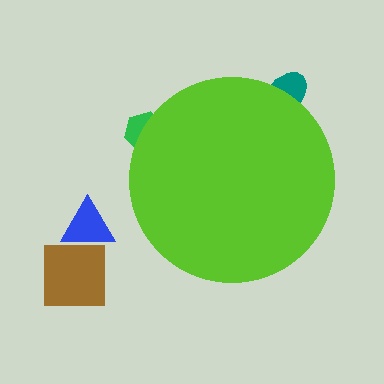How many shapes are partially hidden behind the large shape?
2 shapes are partially hidden.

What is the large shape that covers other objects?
A lime circle.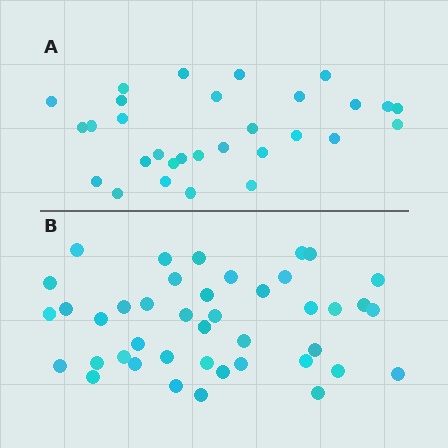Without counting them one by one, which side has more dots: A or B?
Region B (the bottom region) has more dots.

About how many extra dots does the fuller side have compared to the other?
Region B has roughly 12 or so more dots than region A.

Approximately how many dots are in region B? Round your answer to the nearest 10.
About 40 dots. (The exact count is 42, which rounds to 40.)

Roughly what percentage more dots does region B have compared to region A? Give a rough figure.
About 40% more.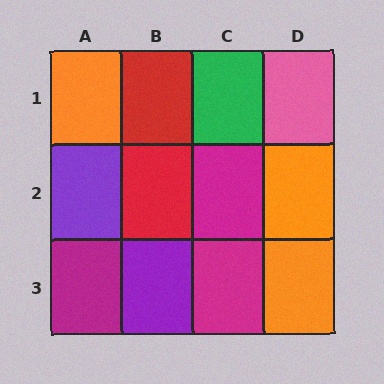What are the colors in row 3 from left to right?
Magenta, purple, magenta, orange.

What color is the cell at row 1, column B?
Red.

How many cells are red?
2 cells are red.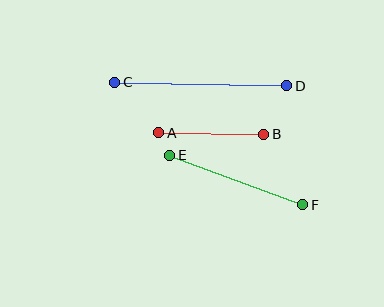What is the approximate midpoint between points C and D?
The midpoint is at approximately (201, 84) pixels.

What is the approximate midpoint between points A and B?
The midpoint is at approximately (211, 134) pixels.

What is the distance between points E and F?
The distance is approximately 142 pixels.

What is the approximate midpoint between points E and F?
The midpoint is at approximately (236, 180) pixels.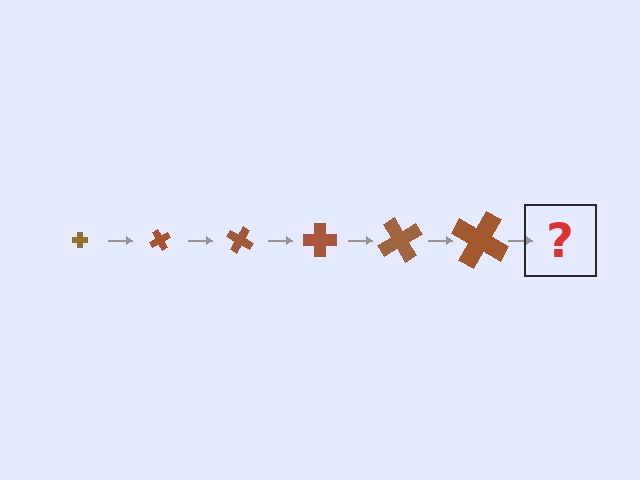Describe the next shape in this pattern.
It should be a cross, larger than the previous one and rotated 360 degrees from the start.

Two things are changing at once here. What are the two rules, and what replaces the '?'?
The two rules are that the cross grows larger each step and it rotates 60 degrees each step. The '?' should be a cross, larger than the previous one and rotated 360 degrees from the start.